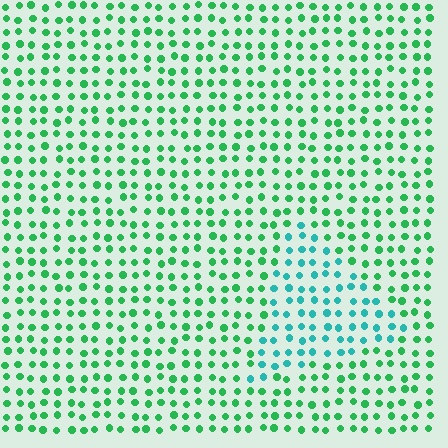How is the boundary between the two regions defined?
The boundary is defined purely by a slight shift in hue (about 39 degrees). Spacing, size, and orientation are identical on both sides.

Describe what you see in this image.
The image is filled with small green elements in a uniform arrangement. A triangle-shaped region is visible where the elements are tinted to a slightly different hue, forming a subtle color boundary.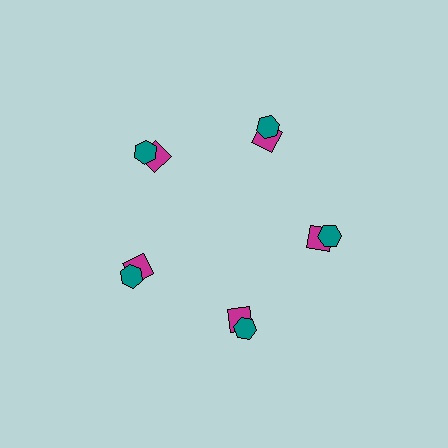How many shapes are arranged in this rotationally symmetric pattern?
There are 10 shapes, arranged in 5 groups of 2.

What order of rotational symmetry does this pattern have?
This pattern has 5-fold rotational symmetry.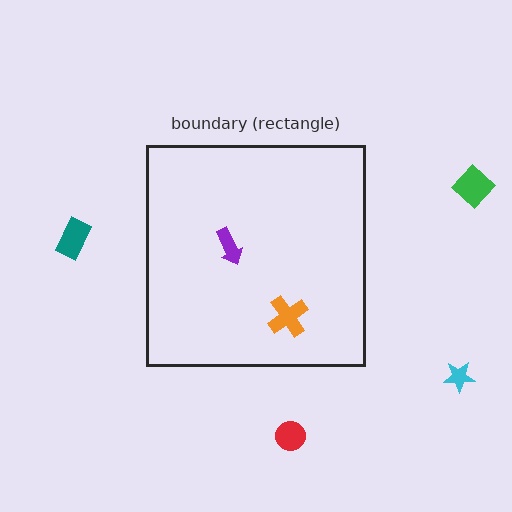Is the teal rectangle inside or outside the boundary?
Outside.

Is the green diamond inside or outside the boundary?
Outside.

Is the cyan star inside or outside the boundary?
Outside.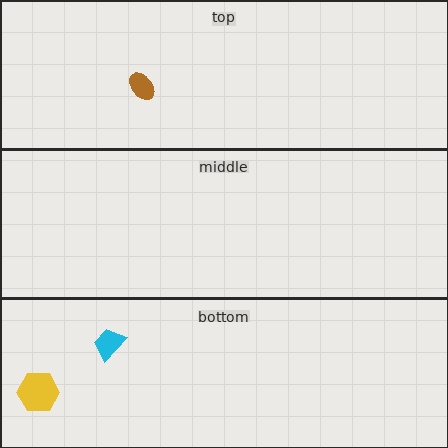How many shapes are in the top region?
1.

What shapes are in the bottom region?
The yellow hexagon, the cyan trapezoid.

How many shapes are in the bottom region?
2.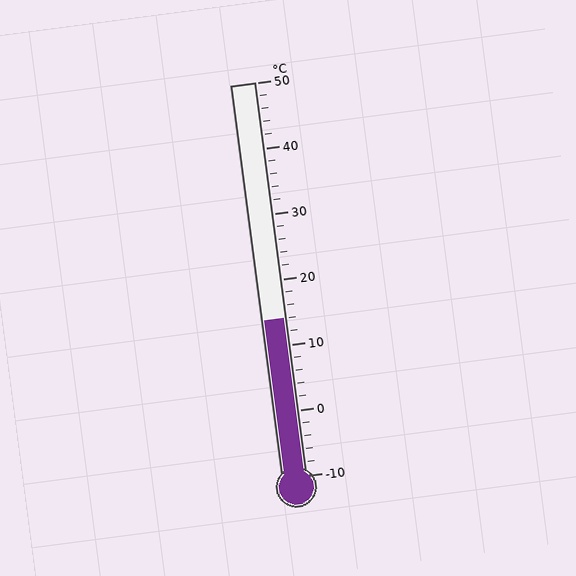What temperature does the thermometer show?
The thermometer shows approximately 14°C.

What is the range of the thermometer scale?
The thermometer scale ranges from -10°C to 50°C.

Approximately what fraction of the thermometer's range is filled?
The thermometer is filled to approximately 40% of its range.